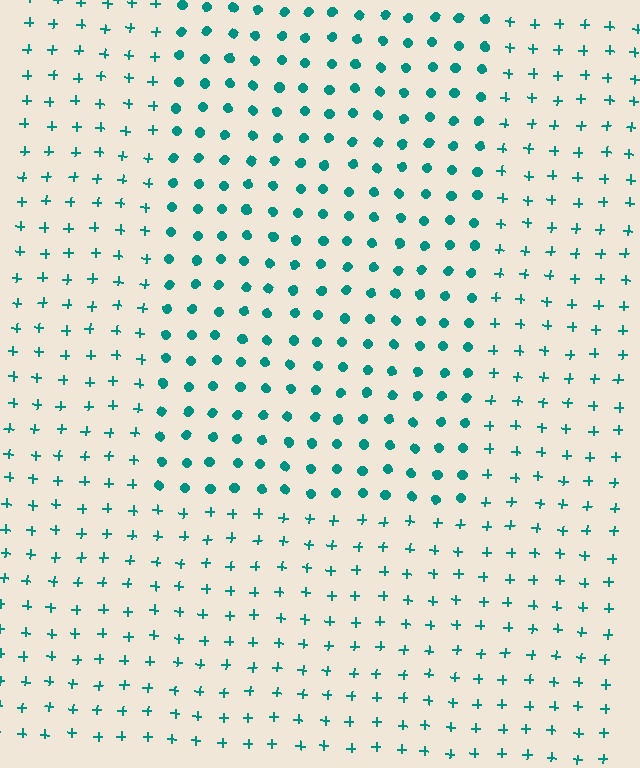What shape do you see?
I see a rectangle.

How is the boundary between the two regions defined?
The boundary is defined by a change in element shape: circles inside vs. plus signs outside. All elements share the same color and spacing.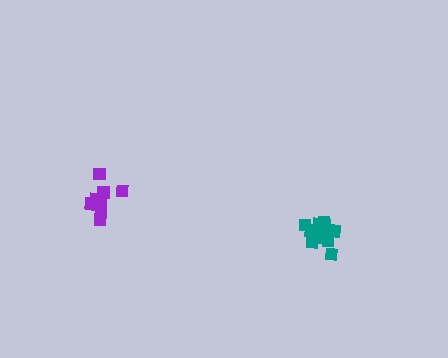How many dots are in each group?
Group 1: 12 dots, Group 2: 10 dots (22 total).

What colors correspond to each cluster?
The clusters are colored: teal, purple.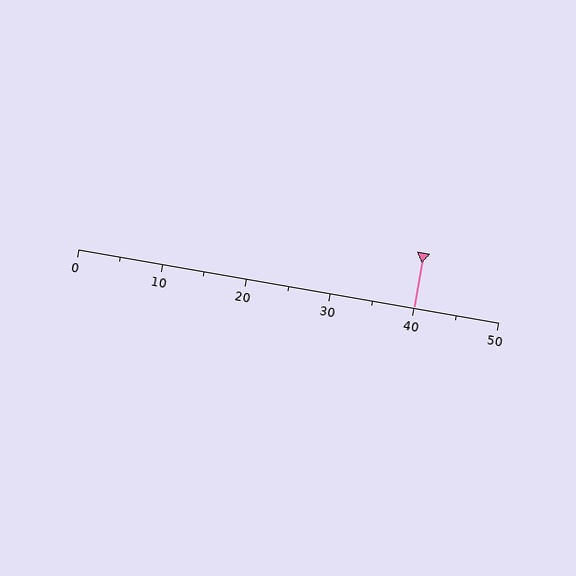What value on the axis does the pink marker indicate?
The marker indicates approximately 40.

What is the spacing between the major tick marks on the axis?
The major ticks are spaced 10 apart.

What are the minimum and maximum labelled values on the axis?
The axis runs from 0 to 50.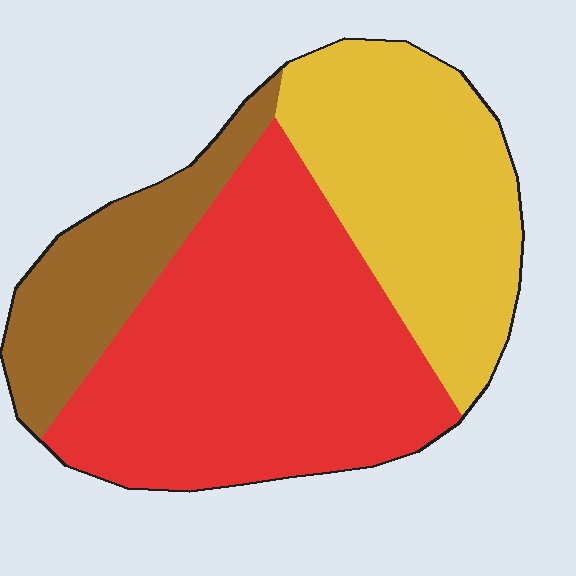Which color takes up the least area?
Brown, at roughly 20%.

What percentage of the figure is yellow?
Yellow covers around 35% of the figure.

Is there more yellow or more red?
Red.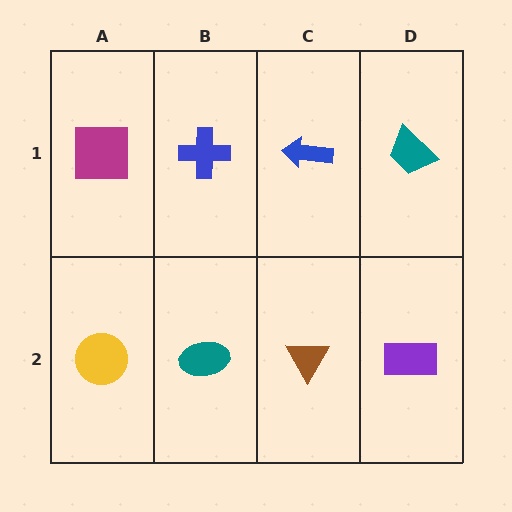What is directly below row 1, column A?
A yellow circle.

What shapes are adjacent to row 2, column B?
A blue cross (row 1, column B), a yellow circle (row 2, column A), a brown triangle (row 2, column C).